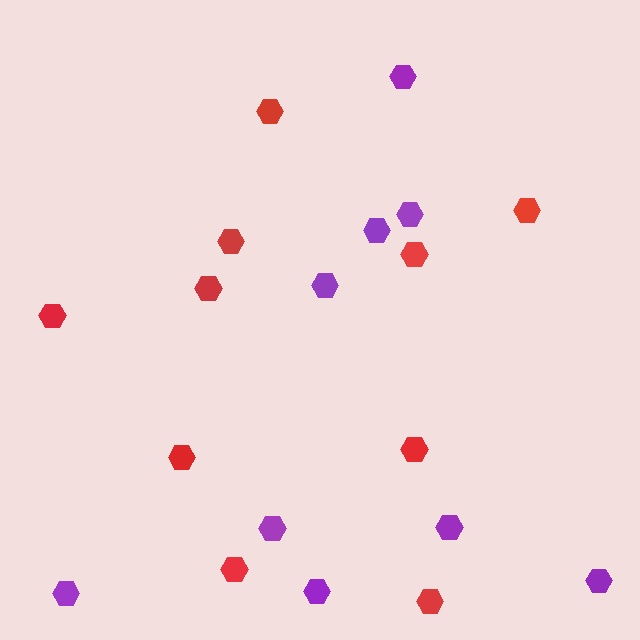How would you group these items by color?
There are 2 groups: one group of red hexagons (10) and one group of purple hexagons (9).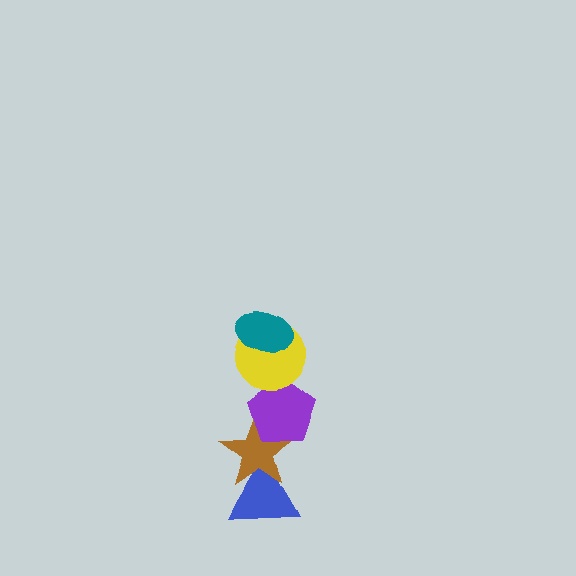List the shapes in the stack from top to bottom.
From top to bottom: the teal ellipse, the yellow circle, the purple pentagon, the brown star, the blue triangle.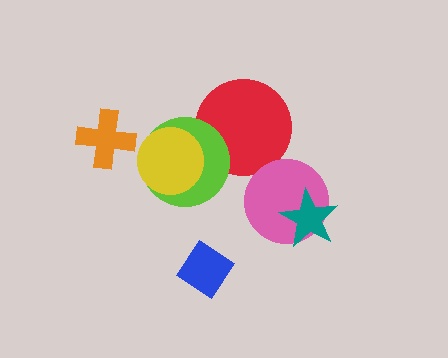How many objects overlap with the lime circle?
2 objects overlap with the lime circle.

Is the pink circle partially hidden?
Yes, it is partially covered by another shape.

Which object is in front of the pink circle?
The teal star is in front of the pink circle.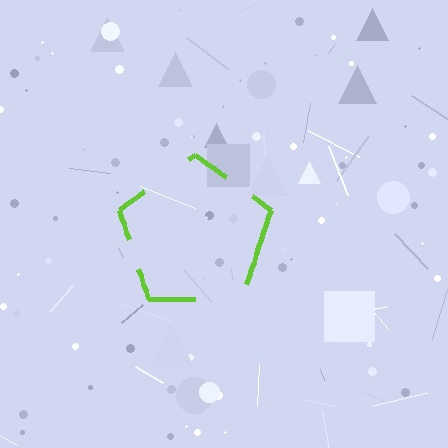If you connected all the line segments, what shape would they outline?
They would outline a pentagon.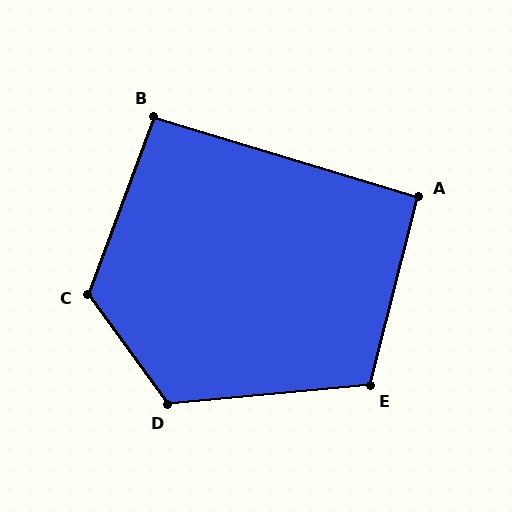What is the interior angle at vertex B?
Approximately 94 degrees (approximately right).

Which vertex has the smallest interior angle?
A, at approximately 93 degrees.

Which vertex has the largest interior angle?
C, at approximately 123 degrees.